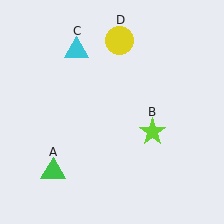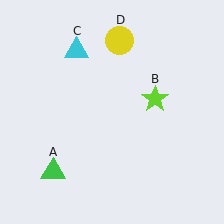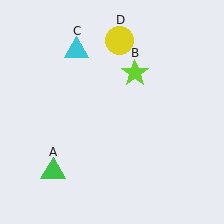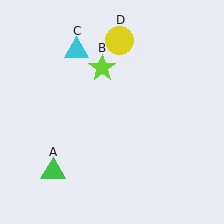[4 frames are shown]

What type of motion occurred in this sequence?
The lime star (object B) rotated counterclockwise around the center of the scene.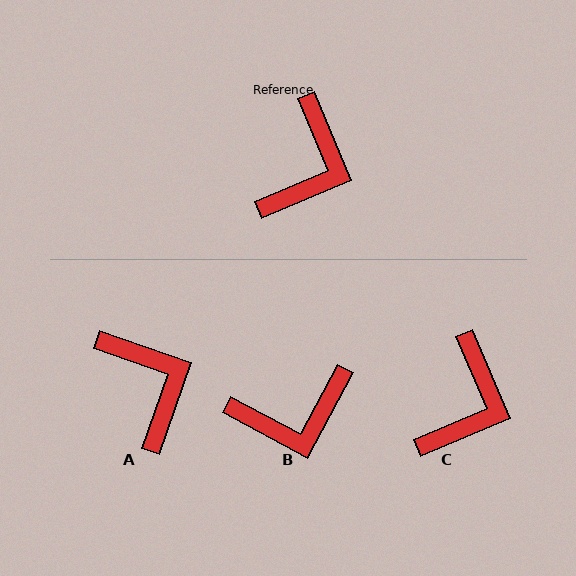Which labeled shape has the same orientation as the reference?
C.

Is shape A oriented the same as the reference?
No, it is off by about 48 degrees.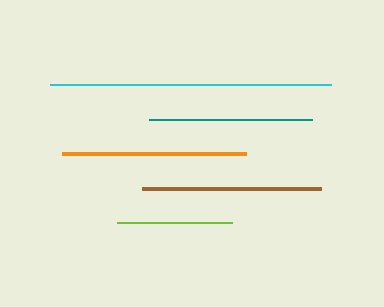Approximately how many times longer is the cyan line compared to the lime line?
The cyan line is approximately 2.4 times the length of the lime line.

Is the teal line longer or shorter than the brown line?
The brown line is longer than the teal line.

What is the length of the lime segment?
The lime segment is approximately 115 pixels long.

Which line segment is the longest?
The cyan line is the longest at approximately 281 pixels.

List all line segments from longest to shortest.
From longest to shortest: cyan, orange, brown, teal, lime.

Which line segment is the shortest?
The lime line is the shortest at approximately 115 pixels.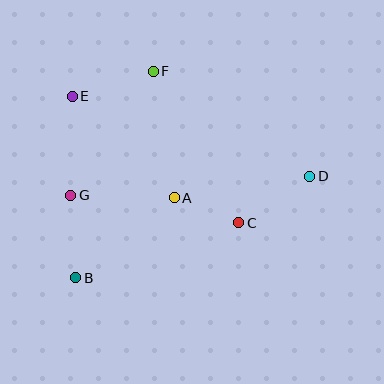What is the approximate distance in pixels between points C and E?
The distance between C and E is approximately 209 pixels.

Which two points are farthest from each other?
Points B and D are farthest from each other.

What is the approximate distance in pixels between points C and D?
The distance between C and D is approximately 85 pixels.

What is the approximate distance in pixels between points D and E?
The distance between D and E is approximately 250 pixels.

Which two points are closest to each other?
Points A and C are closest to each other.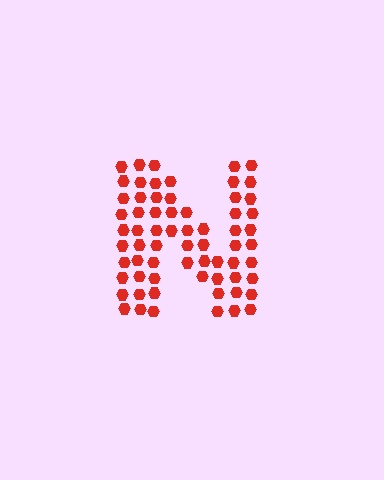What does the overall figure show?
The overall figure shows the letter N.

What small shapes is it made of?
It is made of small hexagons.